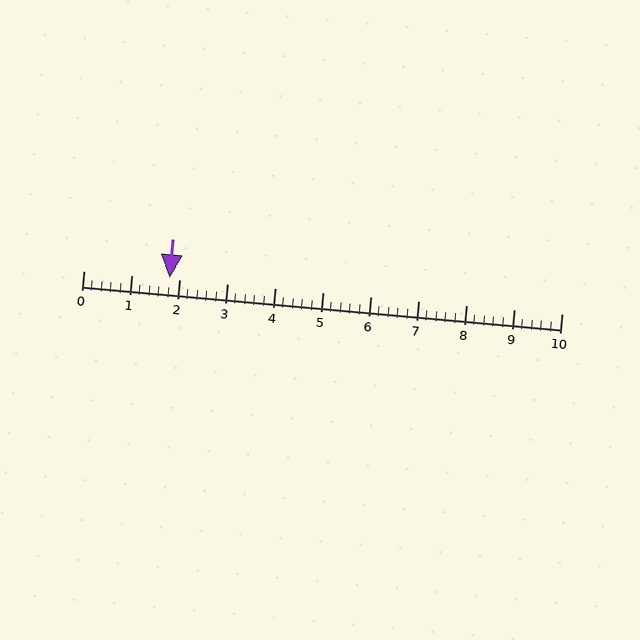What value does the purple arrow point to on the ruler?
The purple arrow points to approximately 1.8.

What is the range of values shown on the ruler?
The ruler shows values from 0 to 10.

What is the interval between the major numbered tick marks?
The major tick marks are spaced 1 units apart.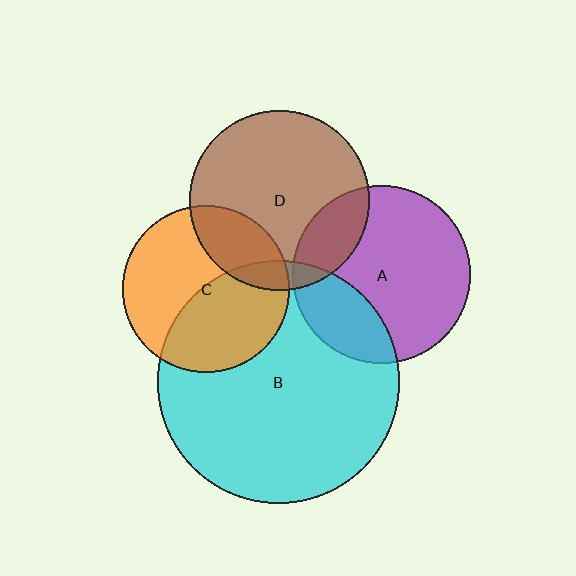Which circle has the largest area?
Circle B (cyan).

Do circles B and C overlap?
Yes.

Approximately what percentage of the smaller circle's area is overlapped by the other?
Approximately 45%.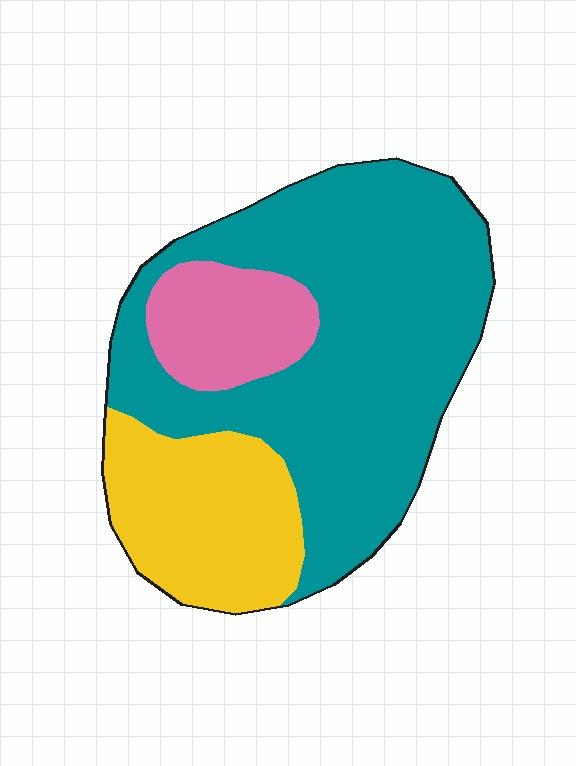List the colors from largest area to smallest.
From largest to smallest: teal, yellow, pink.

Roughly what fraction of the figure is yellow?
Yellow takes up less than a quarter of the figure.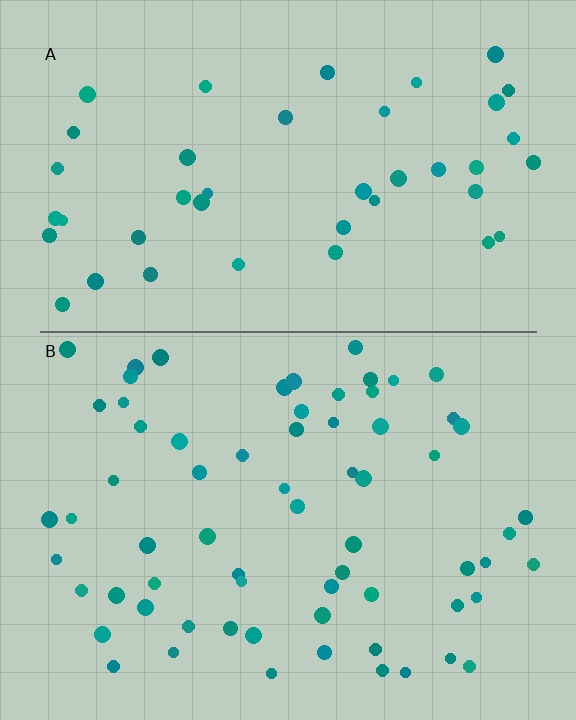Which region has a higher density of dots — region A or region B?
B (the bottom).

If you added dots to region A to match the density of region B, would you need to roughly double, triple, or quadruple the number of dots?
Approximately double.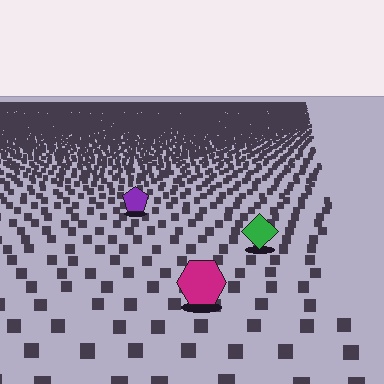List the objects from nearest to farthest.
From nearest to farthest: the magenta hexagon, the green diamond, the purple pentagon.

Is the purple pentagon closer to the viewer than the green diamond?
No. The green diamond is closer — you can tell from the texture gradient: the ground texture is coarser near it.